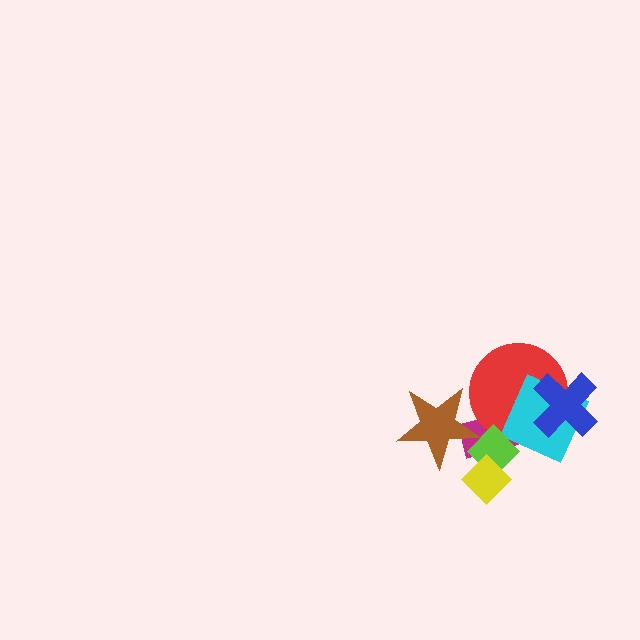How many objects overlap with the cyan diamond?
4 objects overlap with the cyan diamond.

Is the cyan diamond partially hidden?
Yes, it is partially covered by another shape.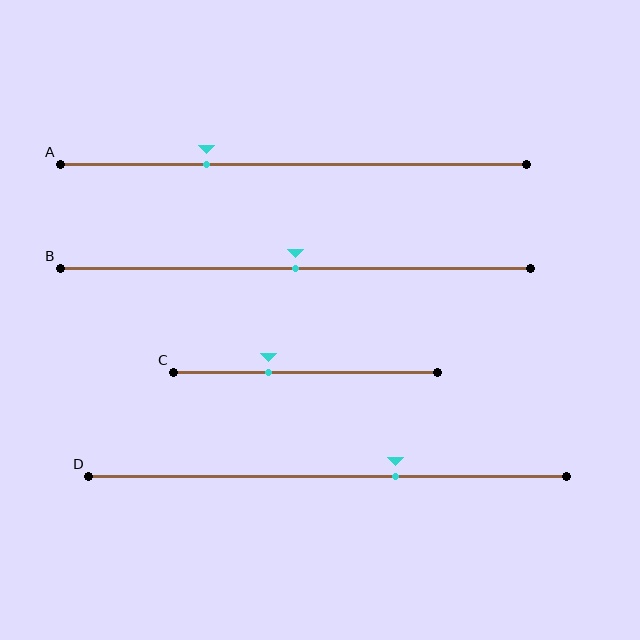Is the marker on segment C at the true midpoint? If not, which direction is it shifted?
No, the marker on segment C is shifted to the left by about 14% of the segment length.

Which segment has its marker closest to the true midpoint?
Segment B has its marker closest to the true midpoint.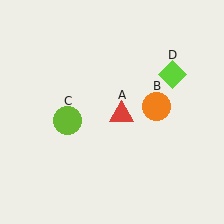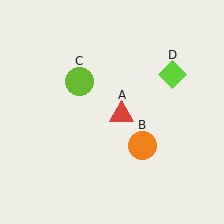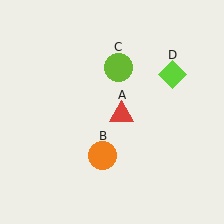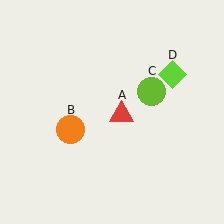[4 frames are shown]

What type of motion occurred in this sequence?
The orange circle (object B), lime circle (object C) rotated clockwise around the center of the scene.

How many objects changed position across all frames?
2 objects changed position: orange circle (object B), lime circle (object C).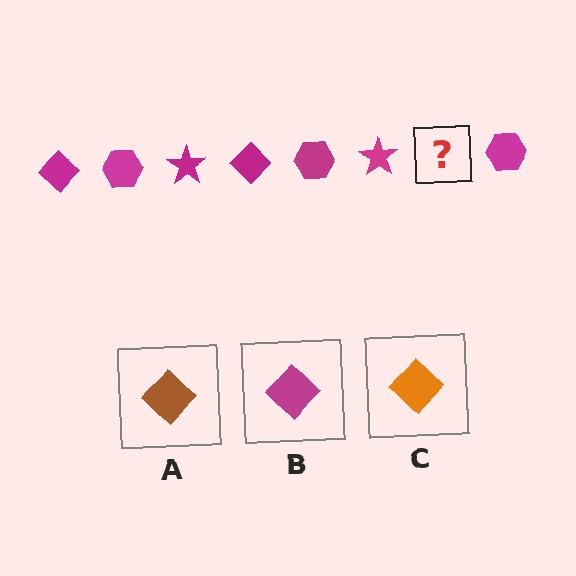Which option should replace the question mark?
Option B.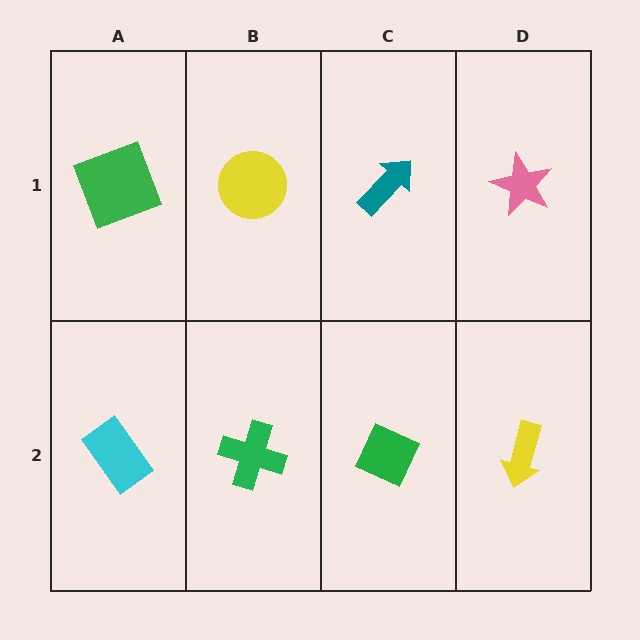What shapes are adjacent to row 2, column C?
A teal arrow (row 1, column C), a green cross (row 2, column B), a yellow arrow (row 2, column D).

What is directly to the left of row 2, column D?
A green diamond.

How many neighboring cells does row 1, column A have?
2.